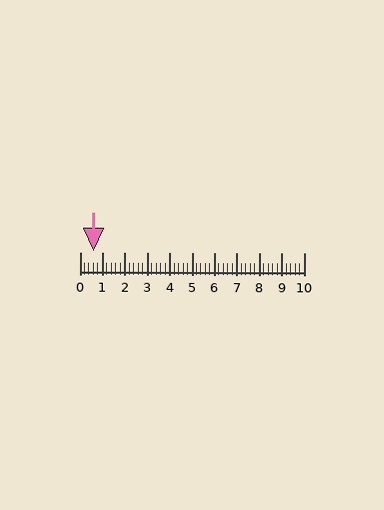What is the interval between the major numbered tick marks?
The major tick marks are spaced 1 units apart.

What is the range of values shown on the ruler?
The ruler shows values from 0 to 10.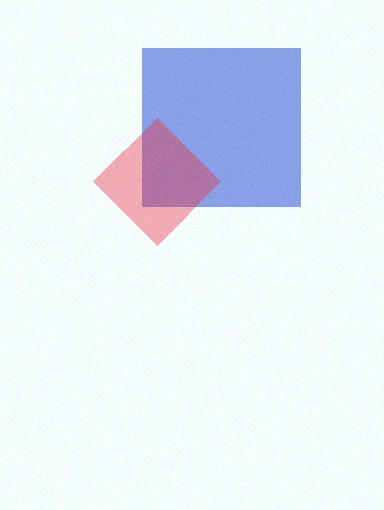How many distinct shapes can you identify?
There are 2 distinct shapes: a blue square, a red diamond.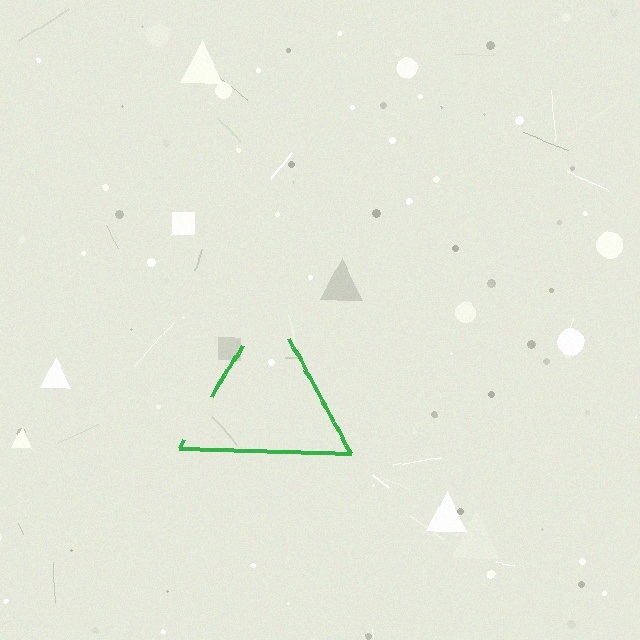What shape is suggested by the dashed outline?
The dashed outline suggests a triangle.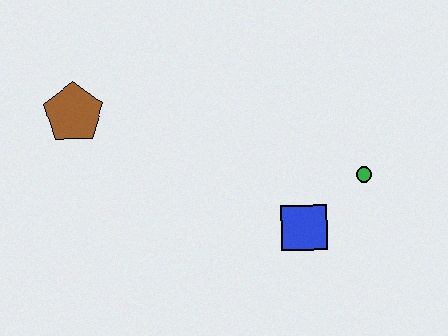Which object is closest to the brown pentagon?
The blue square is closest to the brown pentagon.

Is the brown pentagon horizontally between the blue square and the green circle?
No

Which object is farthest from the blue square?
The brown pentagon is farthest from the blue square.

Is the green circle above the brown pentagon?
No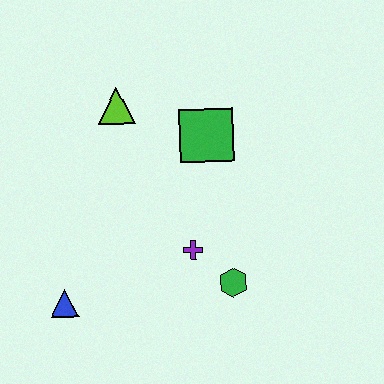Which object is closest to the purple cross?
The green hexagon is closest to the purple cross.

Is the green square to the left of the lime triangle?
No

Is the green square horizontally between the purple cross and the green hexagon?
Yes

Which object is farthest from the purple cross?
The lime triangle is farthest from the purple cross.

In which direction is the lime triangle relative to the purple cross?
The lime triangle is above the purple cross.